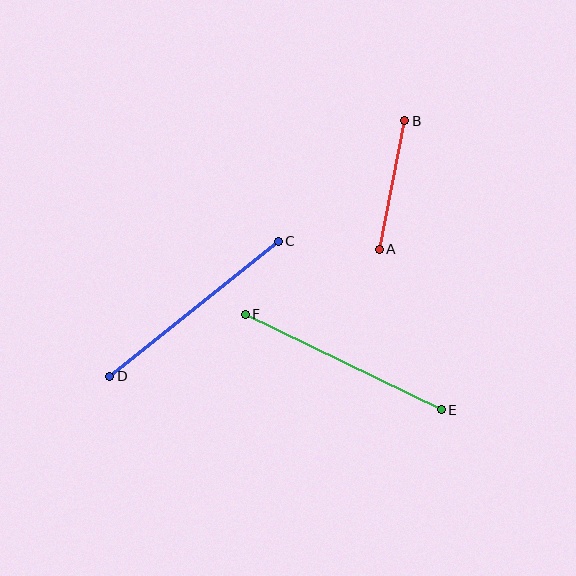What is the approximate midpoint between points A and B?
The midpoint is at approximately (392, 185) pixels.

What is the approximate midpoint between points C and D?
The midpoint is at approximately (194, 309) pixels.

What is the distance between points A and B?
The distance is approximately 131 pixels.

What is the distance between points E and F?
The distance is approximately 218 pixels.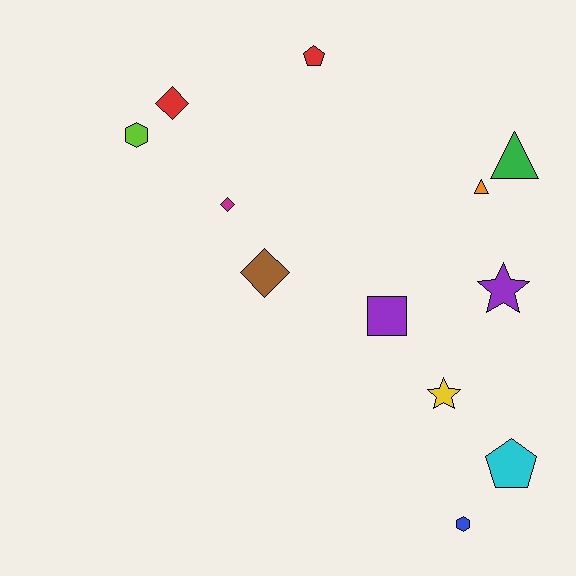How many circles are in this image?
There are no circles.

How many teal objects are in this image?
There are no teal objects.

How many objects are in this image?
There are 12 objects.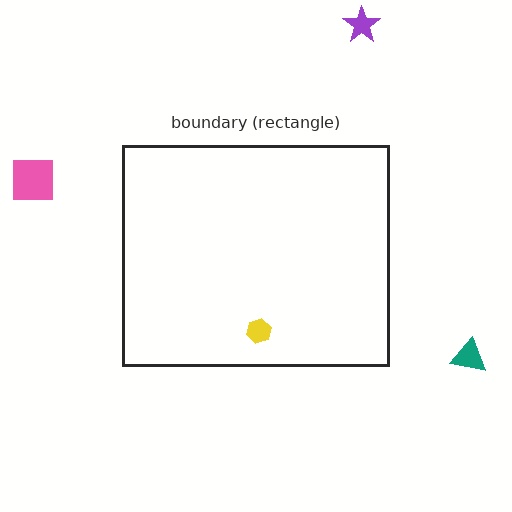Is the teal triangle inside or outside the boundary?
Outside.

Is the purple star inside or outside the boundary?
Outside.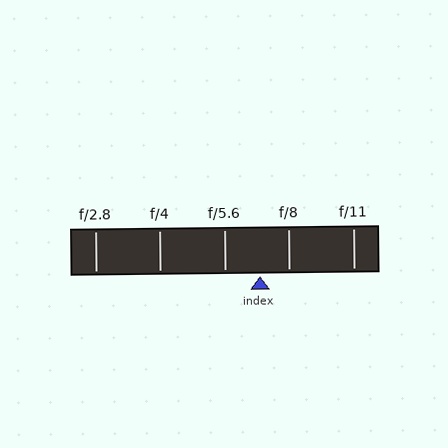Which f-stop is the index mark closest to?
The index mark is closest to f/8.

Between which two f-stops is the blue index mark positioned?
The index mark is between f/5.6 and f/8.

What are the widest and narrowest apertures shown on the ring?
The widest aperture shown is f/2.8 and the narrowest is f/11.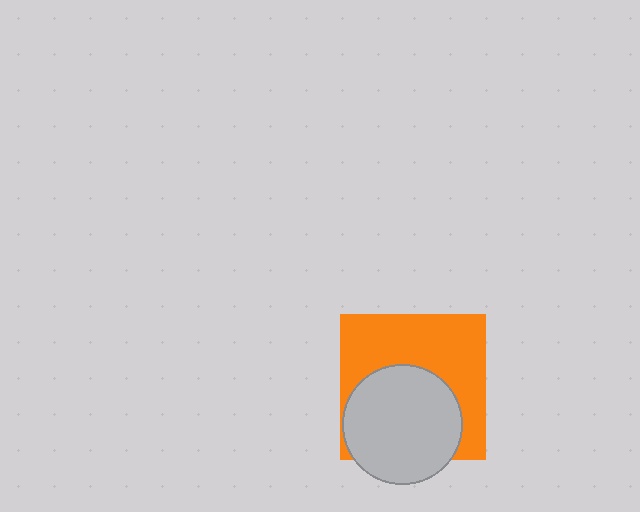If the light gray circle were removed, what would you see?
You would see the complete orange square.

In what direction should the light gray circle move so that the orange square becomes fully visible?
The light gray circle should move down. That is the shortest direction to clear the overlap and leave the orange square fully visible.